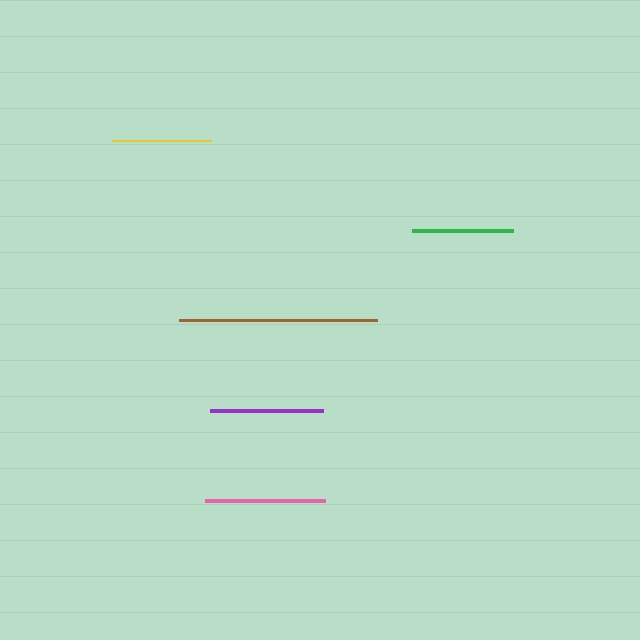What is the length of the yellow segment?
The yellow segment is approximately 99 pixels long.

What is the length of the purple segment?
The purple segment is approximately 113 pixels long.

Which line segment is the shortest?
The yellow line is the shortest at approximately 99 pixels.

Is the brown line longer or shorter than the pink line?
The brown line is longer than the pink line.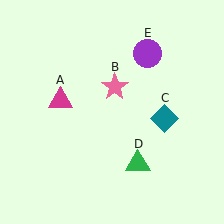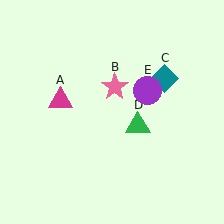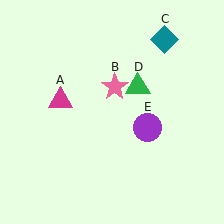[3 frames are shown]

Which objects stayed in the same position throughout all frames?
Magenta triangle (object A) and pink star (object B) remained stationary.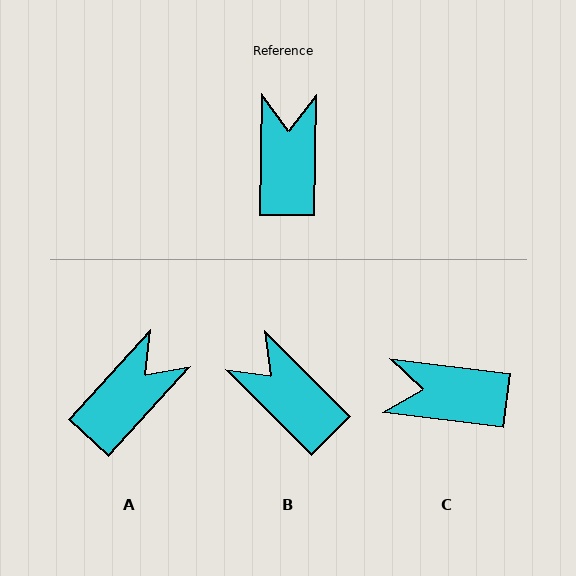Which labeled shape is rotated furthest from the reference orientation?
C, about 84 degrees away.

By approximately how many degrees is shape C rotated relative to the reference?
Approximately 84 degrees counter-clockwise.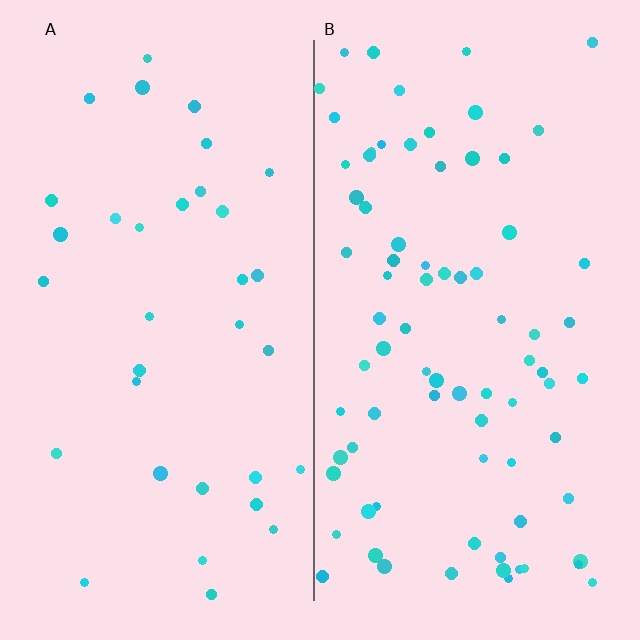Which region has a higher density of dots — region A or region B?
B (the right).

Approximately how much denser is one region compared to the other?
Approximately 2.3× — region B over region A.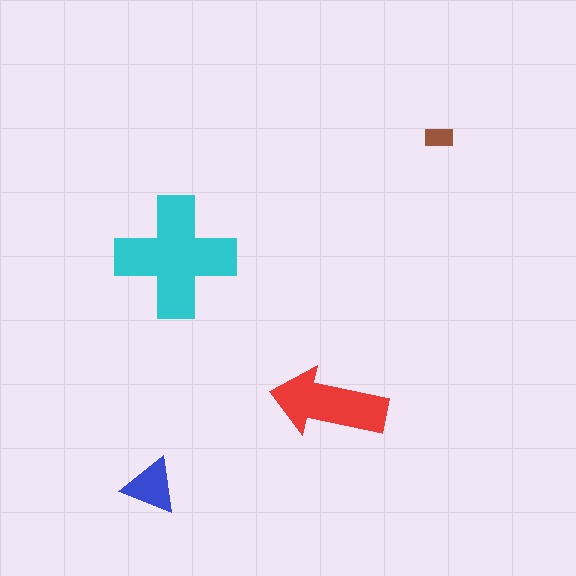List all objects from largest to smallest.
The cyan cross, the red arrow, the blue triangle, the brown rectangle.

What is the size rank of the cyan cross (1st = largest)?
1st.